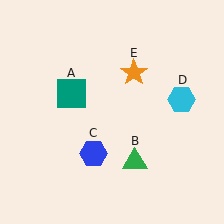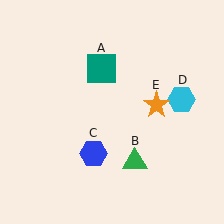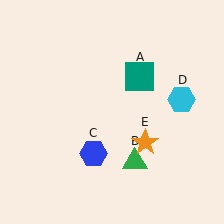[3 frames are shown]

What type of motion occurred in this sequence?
The teal square (object A), orange star (object E) rotated clockwise around the center of the scene.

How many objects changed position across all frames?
2 objects changed position: teal square (object A), orange star (object E).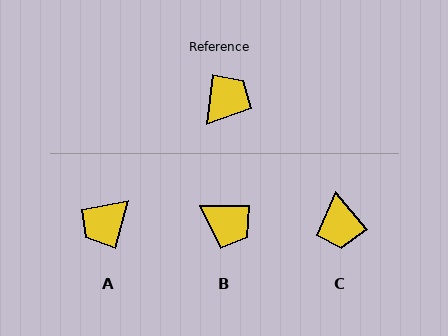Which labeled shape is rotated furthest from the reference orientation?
A, about 171 degrees away.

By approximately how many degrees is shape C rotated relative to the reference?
Approximately 133 degrees clockwise.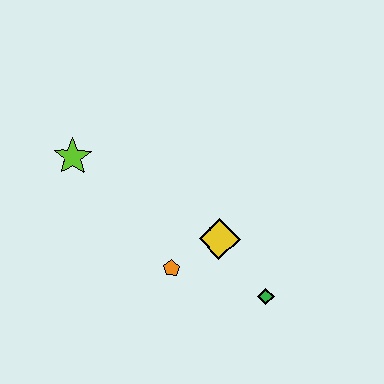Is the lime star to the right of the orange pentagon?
No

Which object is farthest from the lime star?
The green diamond is farthest from the lime star.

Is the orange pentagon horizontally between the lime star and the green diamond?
Yes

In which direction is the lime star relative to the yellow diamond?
The lime star is to the left of the yellow diamond.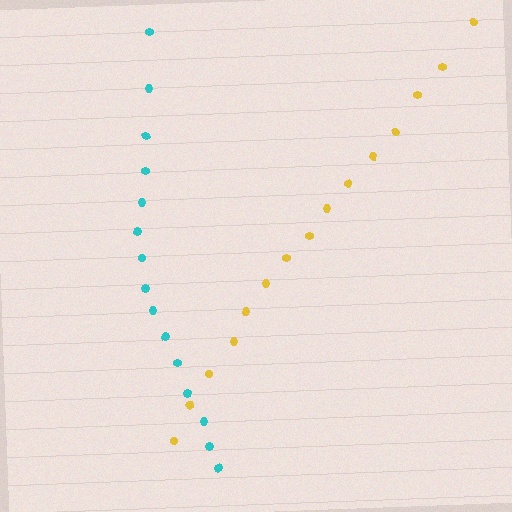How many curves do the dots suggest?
There are 2 distinct paths.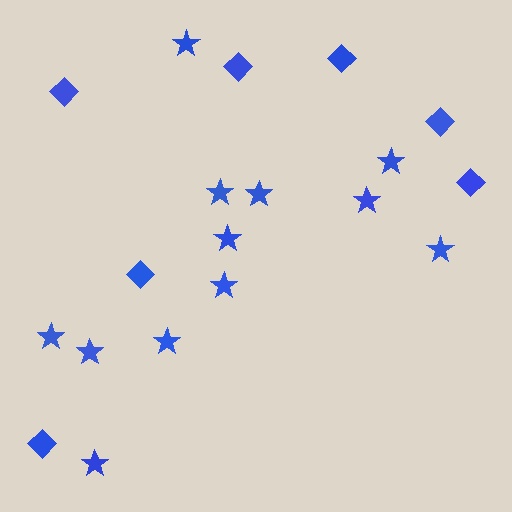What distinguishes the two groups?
There are 2 groups: one group of diamonds (7) and one group of stars (12).